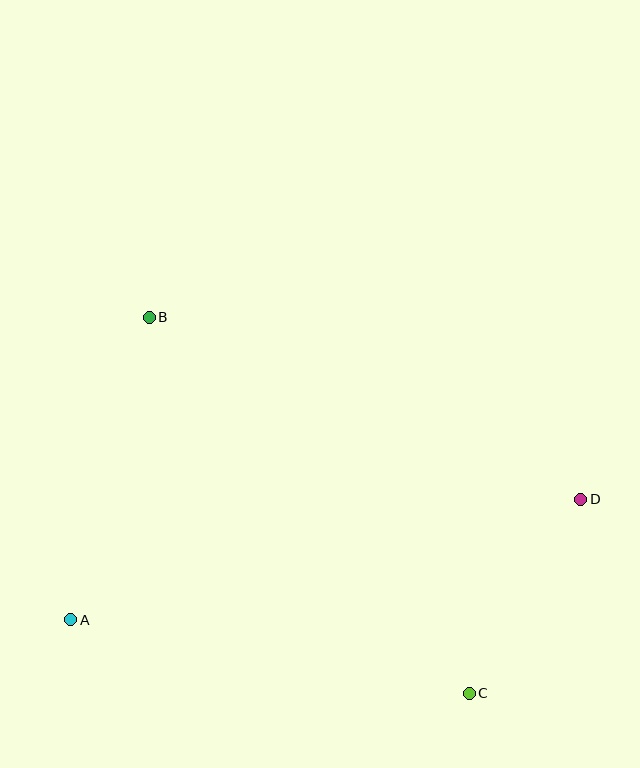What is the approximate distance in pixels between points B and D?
The distance between B and D is approximately 468 pixels.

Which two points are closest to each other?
Points C and D are closest to each other.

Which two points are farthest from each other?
Points A and D are farthest from each other.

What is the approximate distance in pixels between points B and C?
The distance between B and C is approximately 493 pixels.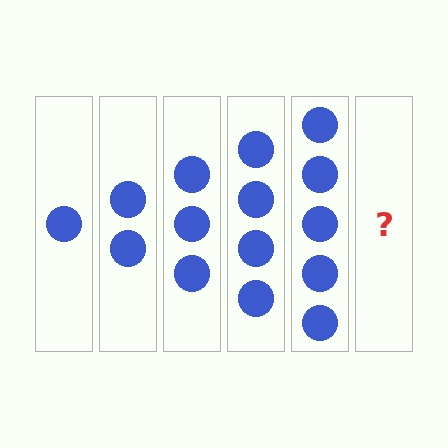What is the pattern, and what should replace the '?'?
The pattern is that each step adds one more circle. The '?' should be 6 circles.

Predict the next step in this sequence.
The next step is 6 circles.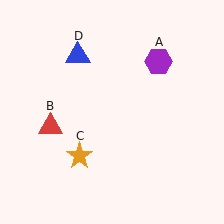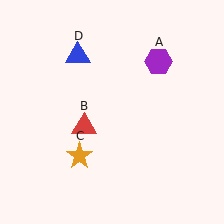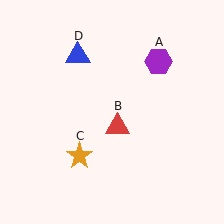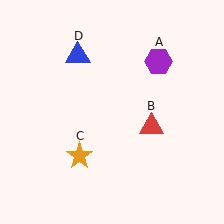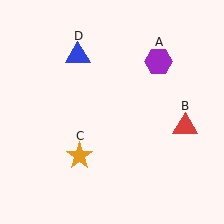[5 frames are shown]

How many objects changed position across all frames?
1 object changed position: red triangle (object B).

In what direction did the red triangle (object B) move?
The red triangle (object B) moved right.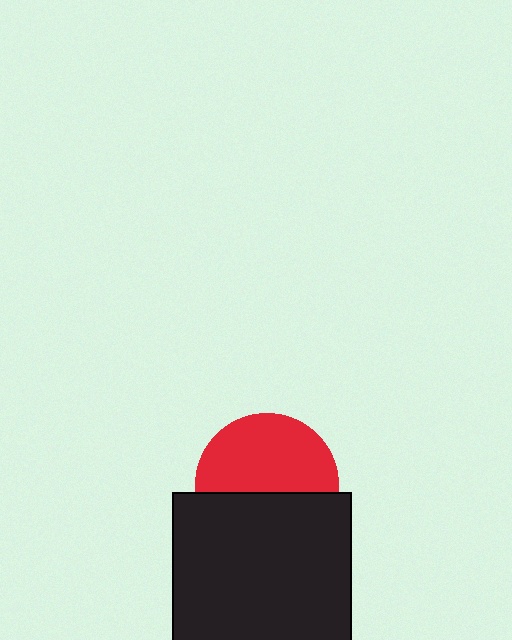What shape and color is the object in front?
The object in front is a black rectangle.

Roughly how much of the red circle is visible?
About half of it is visible (roughly 56%).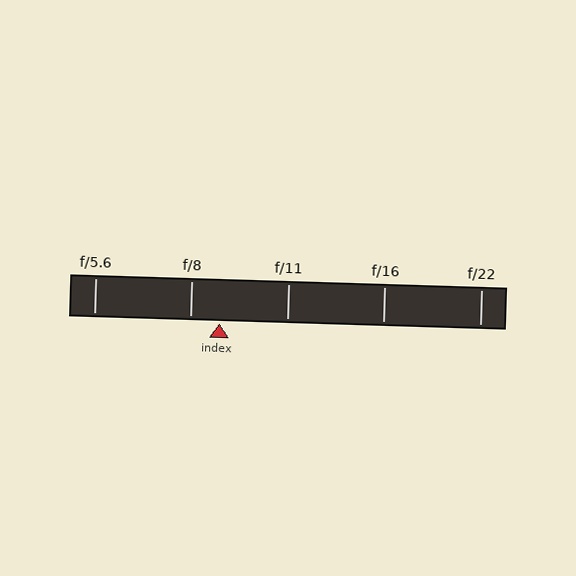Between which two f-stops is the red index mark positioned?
The index mark is between f/8 and f/11.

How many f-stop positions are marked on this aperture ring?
There are 5 f-stop positions marked.